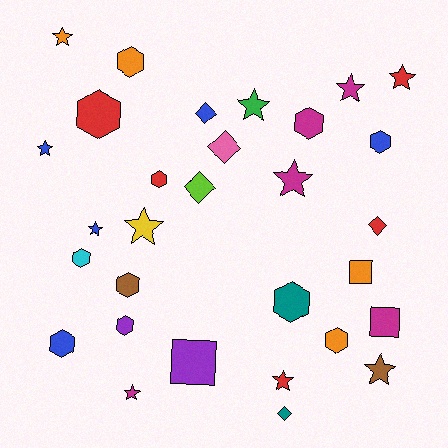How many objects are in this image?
There are 30 objects.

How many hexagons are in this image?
There are 11 hexagons.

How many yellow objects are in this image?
There is 1 yellow object.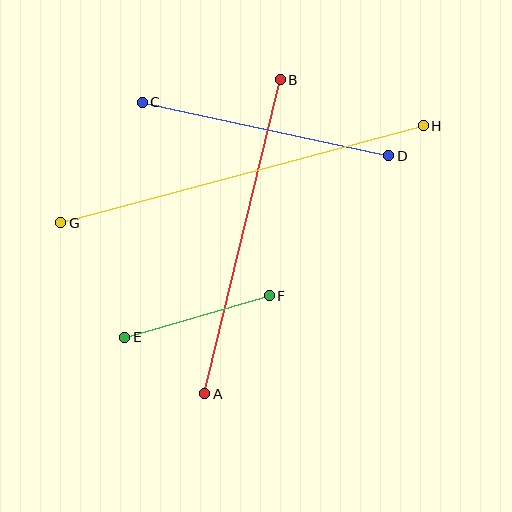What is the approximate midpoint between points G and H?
The midpoint is at approximately (242, 174) pixels.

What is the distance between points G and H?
The distance is approximately 375 pixels.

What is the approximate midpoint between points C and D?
The midpoint is at approximately (265, 129) pixels.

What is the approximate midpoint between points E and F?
The midpoint is at approximately (197, 317) pixels.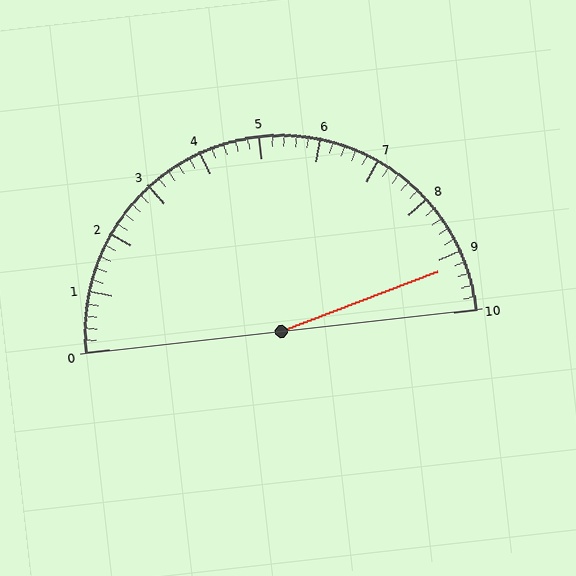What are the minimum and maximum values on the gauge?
The gauge ranges from 0 to 10.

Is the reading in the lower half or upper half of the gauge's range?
The reading is in the upper half of the range (0 to 10).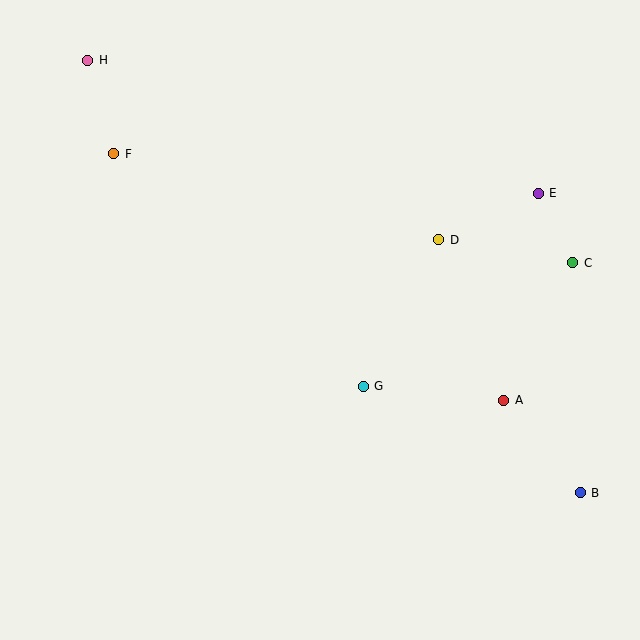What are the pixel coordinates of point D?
Point D is at (439, 240).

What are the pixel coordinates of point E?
Point E is at (538, 193).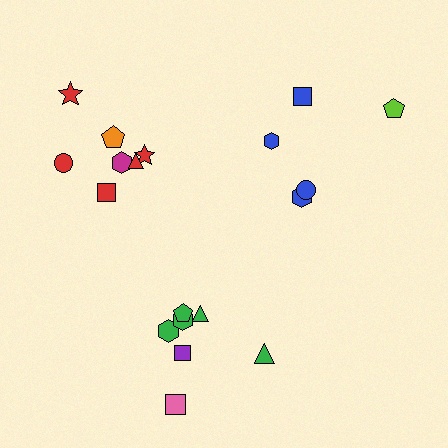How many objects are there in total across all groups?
There are 19 objects.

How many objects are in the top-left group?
There are 7 objects.